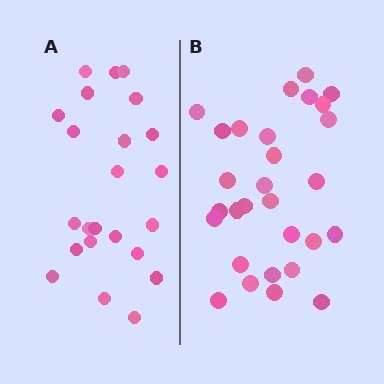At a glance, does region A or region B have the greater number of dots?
Region B (the right region) has more dots.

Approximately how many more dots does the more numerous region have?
Region B has about 6 more dots than region A.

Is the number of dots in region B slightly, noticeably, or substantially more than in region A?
Region B has noticeably more, but not dramatically so. The ratio is roughly 1.3 to 1.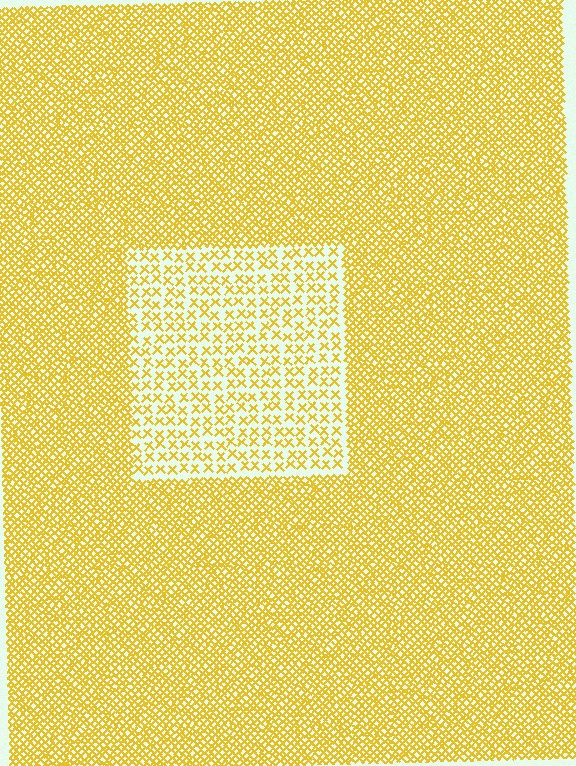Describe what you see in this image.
The image contains small yellow elements arranged at two different densities. A rectangle-shaped region is visible where the elements are less densely packed than the surrounding area.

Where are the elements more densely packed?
The elements are more densely packed outside the rectangle boundary.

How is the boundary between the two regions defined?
The boundary is defined by a change in element density (approximately 2.7x ratio). All elements are the same color, size, and shape.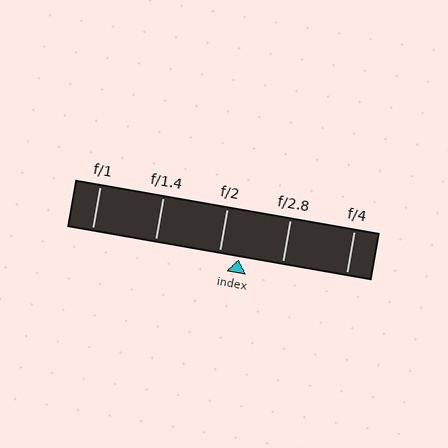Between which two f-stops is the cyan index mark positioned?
The index mark is between f/2 and f/2.8.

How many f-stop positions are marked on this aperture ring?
There are 5 f-stop positions marked.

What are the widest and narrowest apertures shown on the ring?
The widest aperture shown is f/1 and the narrowest is f/4.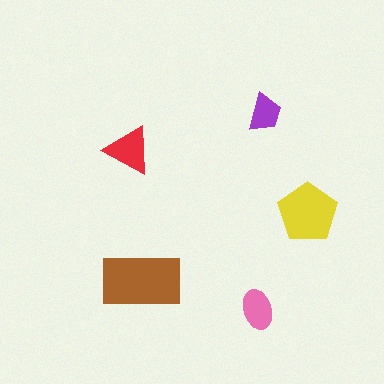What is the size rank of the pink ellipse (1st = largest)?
4th.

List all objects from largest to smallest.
The brown rectangle, the yellow pentagon, the red triangle, the pink ellipse, the purple trapezoid.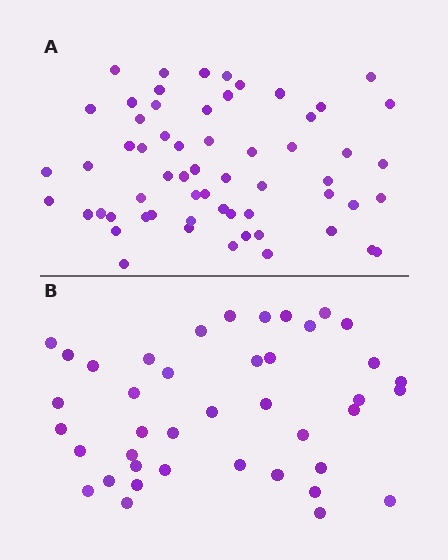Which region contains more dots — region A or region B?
Region A (the top region) has more dots.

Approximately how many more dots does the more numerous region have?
Region A has approximately 20 more dots than region B.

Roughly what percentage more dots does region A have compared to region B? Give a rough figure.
About 45% more.